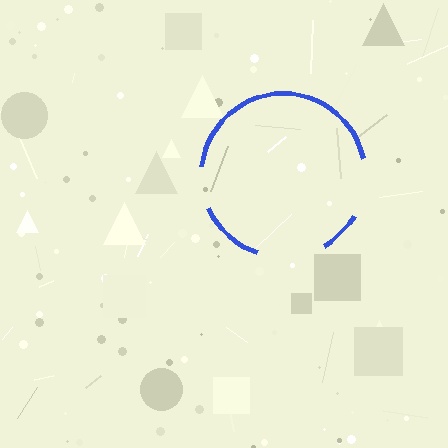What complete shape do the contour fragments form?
The contour fragments form a circle.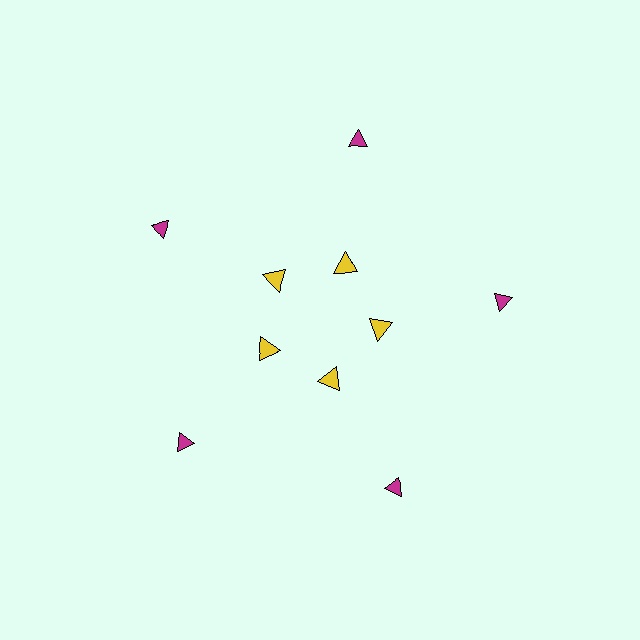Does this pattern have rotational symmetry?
Yes, this pattern has 5-fold rotational symmetry. It looks the same after rotating 72 degrees around the center.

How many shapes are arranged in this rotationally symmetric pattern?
There are 10 shapes, arranged in 5 groups of 2.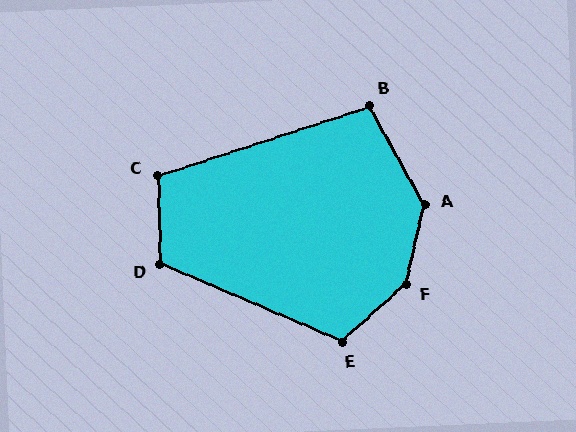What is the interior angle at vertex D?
Approximately 115 degrees (obtuse).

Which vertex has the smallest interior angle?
B, at approximately 101 degrees.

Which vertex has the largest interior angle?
F, at approximately 144 degrees.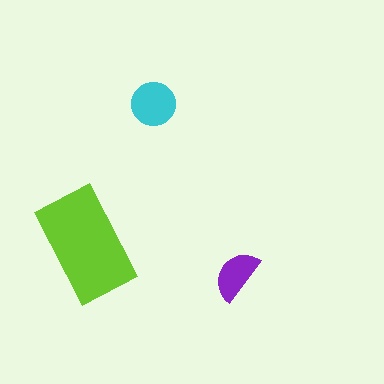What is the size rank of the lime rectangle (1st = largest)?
1st.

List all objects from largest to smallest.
The lime rectangle, the cyan circle, the purple semicircle.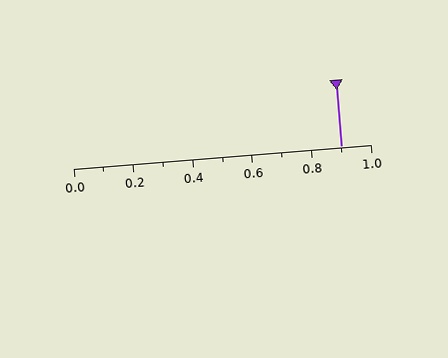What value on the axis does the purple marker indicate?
The marker indicates approximately 0.9.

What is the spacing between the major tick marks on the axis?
The major ticks are spaced 0.2 apart.